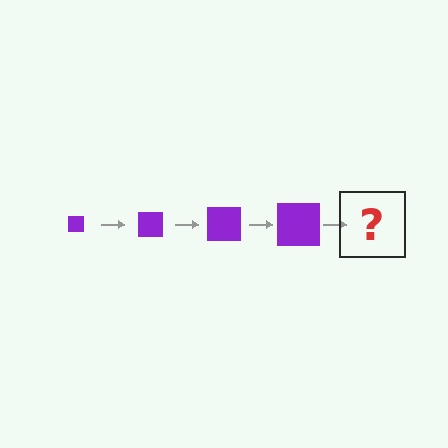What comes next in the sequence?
The next element should be a purple square, larger than the previous one.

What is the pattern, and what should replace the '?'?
The pattern is that the square gets progressively larger each step. The '?' should be a purple square, larger than the previous one.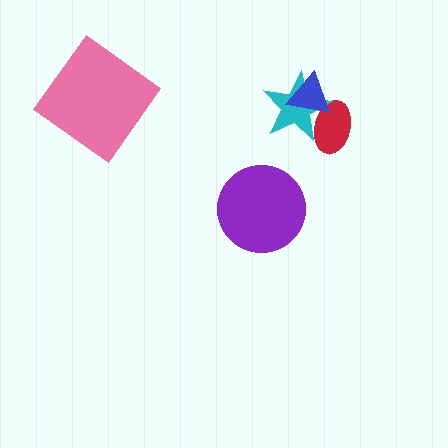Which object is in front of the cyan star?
The blue triangle is in front of the cyan star.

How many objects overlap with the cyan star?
2 objects overlap with the cyan star.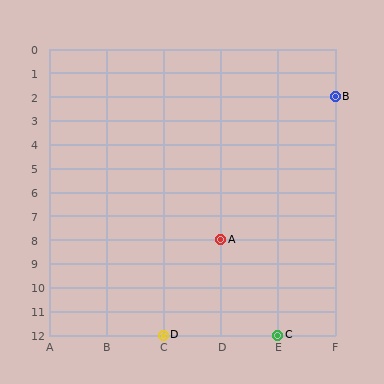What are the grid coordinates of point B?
Point B is at grid coordinates (F, 2).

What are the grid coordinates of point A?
Point A is at grid coordinates (D, 8).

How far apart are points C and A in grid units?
Points C and A are 1 column and 4 rows apart (about 4.1 grid units diagonally).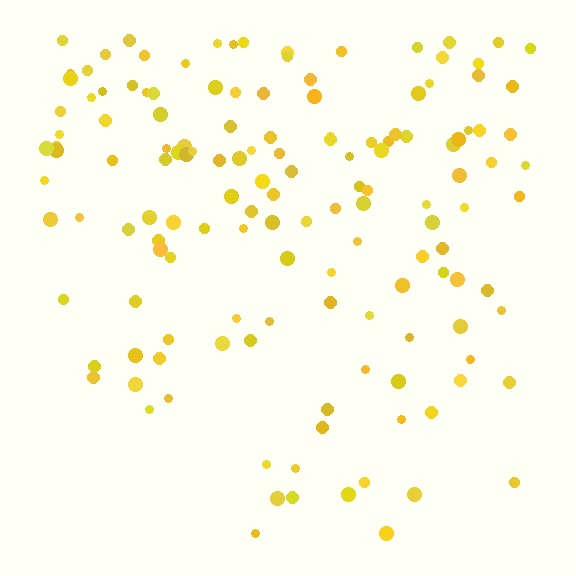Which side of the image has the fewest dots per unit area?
The bottom.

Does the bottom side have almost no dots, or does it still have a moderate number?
Still a moderate number, just noticeably fewer than the top.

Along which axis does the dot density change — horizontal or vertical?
Vertical.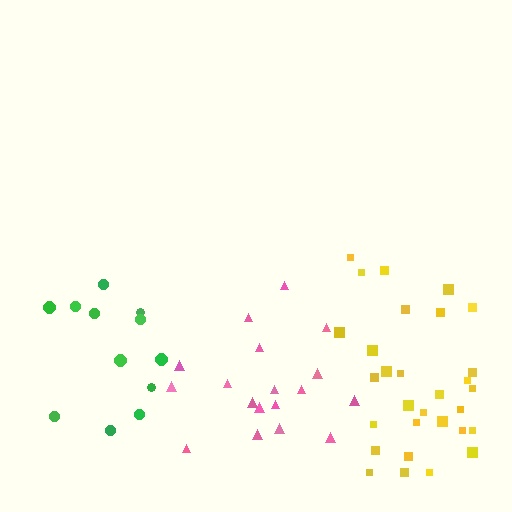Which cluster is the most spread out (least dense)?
Yellow.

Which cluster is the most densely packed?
Pink.